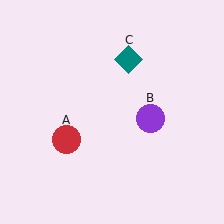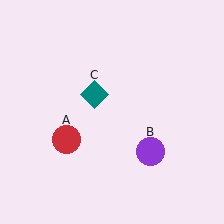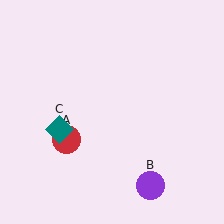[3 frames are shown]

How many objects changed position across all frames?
2 objects changed position: purple circle (object B), teal diamond (object C).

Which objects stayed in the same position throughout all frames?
Red circle (object A) remained stationary.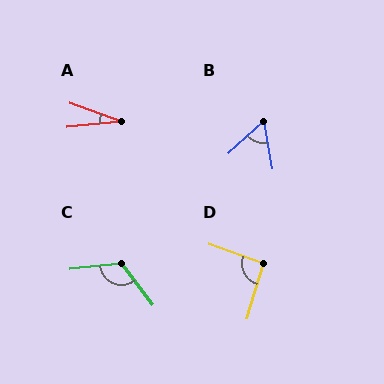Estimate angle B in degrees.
Approximately 57 degrees.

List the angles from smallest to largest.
A (25°), B (57°), D (93°), C (121°).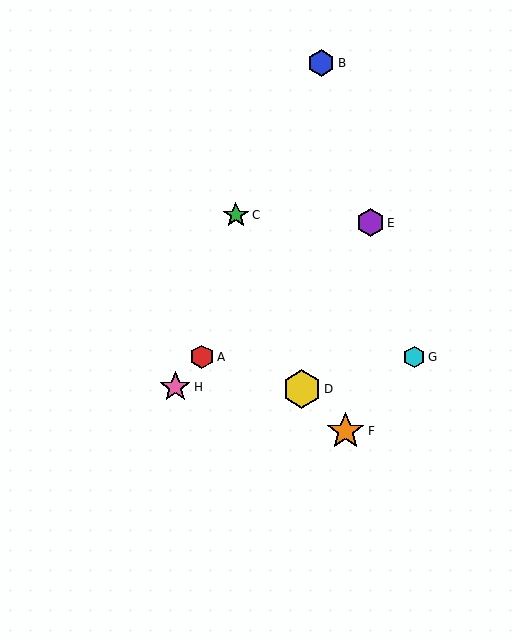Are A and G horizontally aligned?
Yes, both are at y≈357.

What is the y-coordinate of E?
Object E is at y≈223.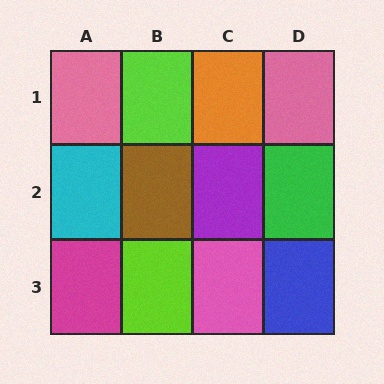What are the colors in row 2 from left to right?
Cyan, brown, purple, green.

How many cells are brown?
1 cell is brown.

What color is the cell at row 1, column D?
Pink.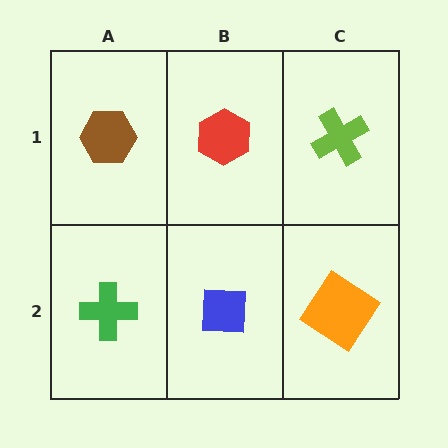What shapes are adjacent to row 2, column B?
A red hexagon (row 1, column B), a green cross (row 2, column A), an orange diamond (row 2, column C).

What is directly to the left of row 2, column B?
A green cross.